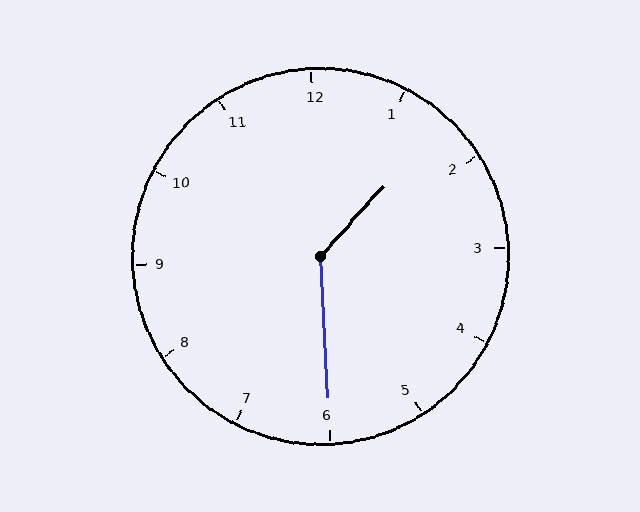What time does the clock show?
1:30.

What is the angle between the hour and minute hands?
Approximately 135 degrees.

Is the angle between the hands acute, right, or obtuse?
It is obtuse.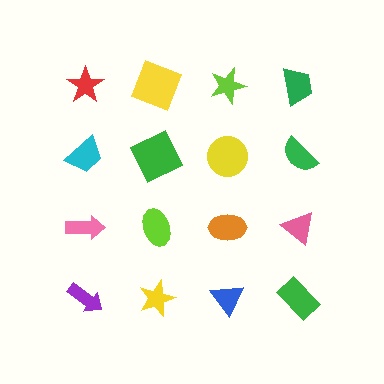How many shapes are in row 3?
4 shapes.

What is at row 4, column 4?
A green rectangle.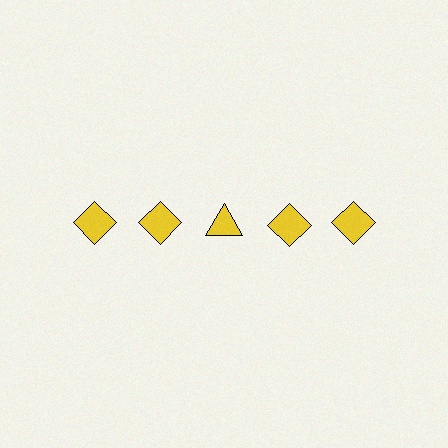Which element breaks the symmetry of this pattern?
The yellow triangle in the top row, center column breaks the symmetry. All other shapes are yellow diamonds.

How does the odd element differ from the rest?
It has a different shape: triangle instead of diamond.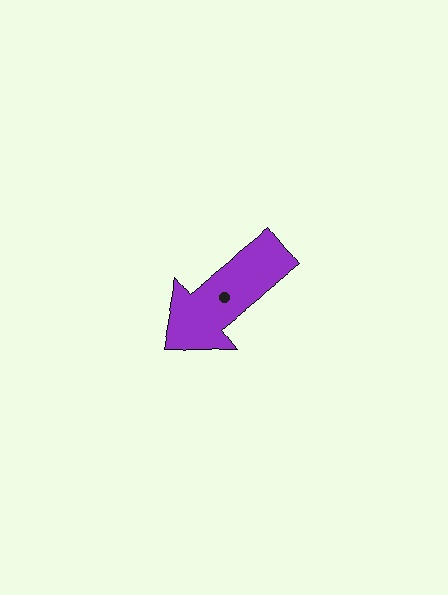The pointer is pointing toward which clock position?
Roughly 8 o'clock.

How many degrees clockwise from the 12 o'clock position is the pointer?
Approximately 231 degrees.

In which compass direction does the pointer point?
Southwest.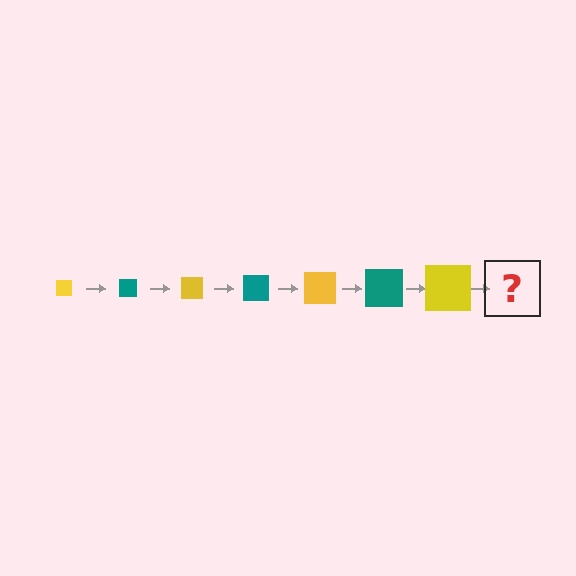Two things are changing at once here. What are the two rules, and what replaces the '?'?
The two rules are that the square grows larger each step and the color cycles through yellow and teal. The '?' should be a teal square, larger than the previous one.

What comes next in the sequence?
The next element should be a teal square, larger than the previous one.